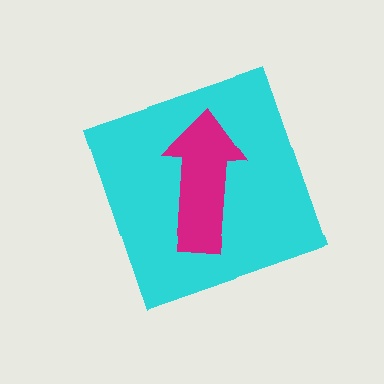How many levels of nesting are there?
2.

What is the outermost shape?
The cyan diamond.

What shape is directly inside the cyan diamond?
The magenta arrow.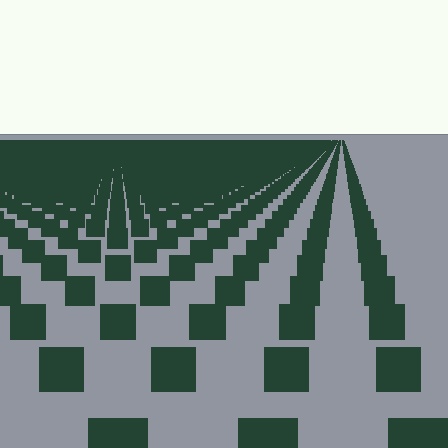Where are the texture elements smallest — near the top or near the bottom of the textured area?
Near the top.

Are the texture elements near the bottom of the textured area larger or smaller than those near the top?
Larger. Near the bottom, elements are closer to the viewer and appear at a bigger on-screen size.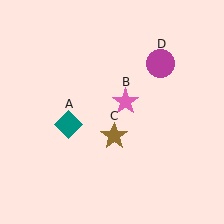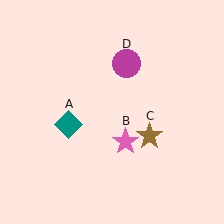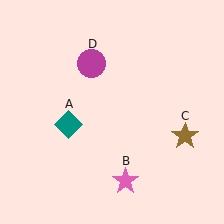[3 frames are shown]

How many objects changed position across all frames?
3 objects changed position: pink star (object B), brown star (object C), magenta circle (object D).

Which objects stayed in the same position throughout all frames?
Teal diamond (object A) remained stationary.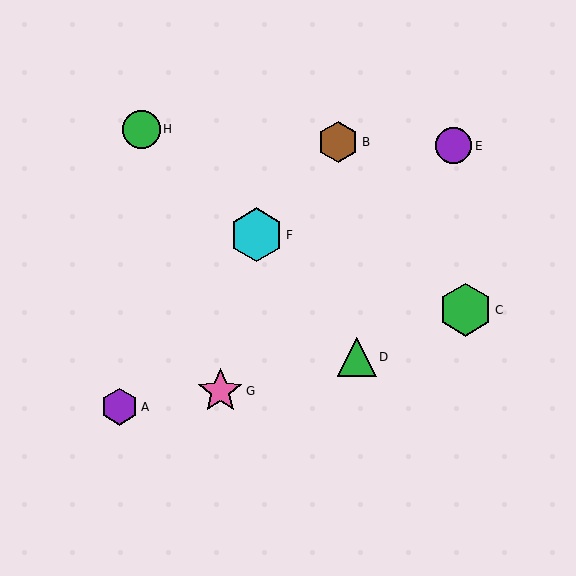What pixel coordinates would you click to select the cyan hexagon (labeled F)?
Click at (257, 235) to select the cyan hexagon F.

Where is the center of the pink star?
The center of the pink star is at (220, 391).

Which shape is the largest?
The cyan hexagon (labeled F) is the largest.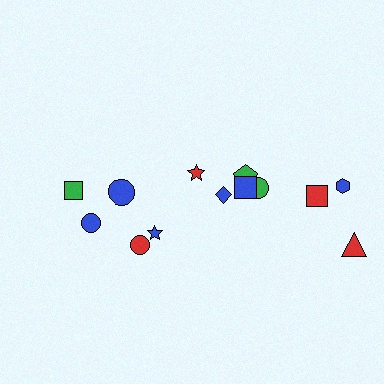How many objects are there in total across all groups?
There are 13 objects.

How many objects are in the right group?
There are 8 objects.